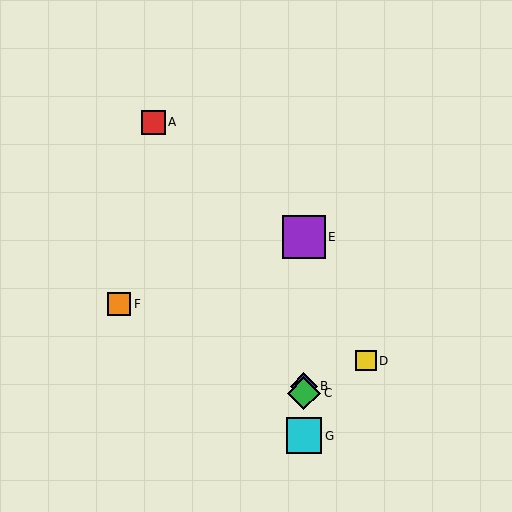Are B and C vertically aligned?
Yes, both are at x≈304.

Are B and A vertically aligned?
No, B is at x≈304 and A is at x≈153.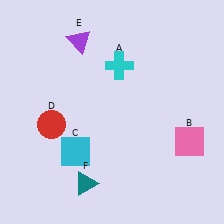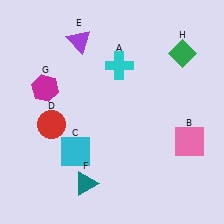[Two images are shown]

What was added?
A magenta hexagon (G), a green diamond (H) were added in Image 2.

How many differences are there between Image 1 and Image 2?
There are 2 differences between the two images.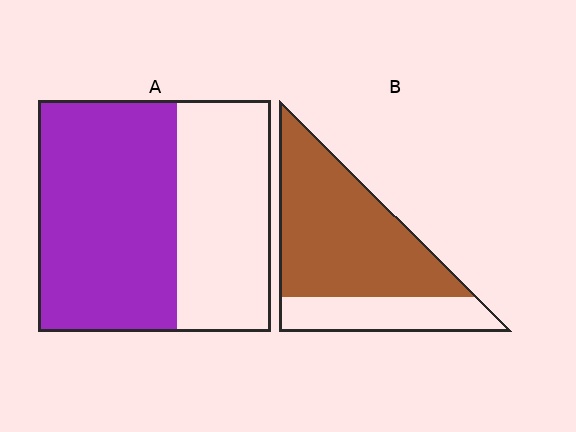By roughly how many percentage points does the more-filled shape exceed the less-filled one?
By roughly 10 percentage points (B over A).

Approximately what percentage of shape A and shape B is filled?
A is approximately 60% and B is approximately 70%.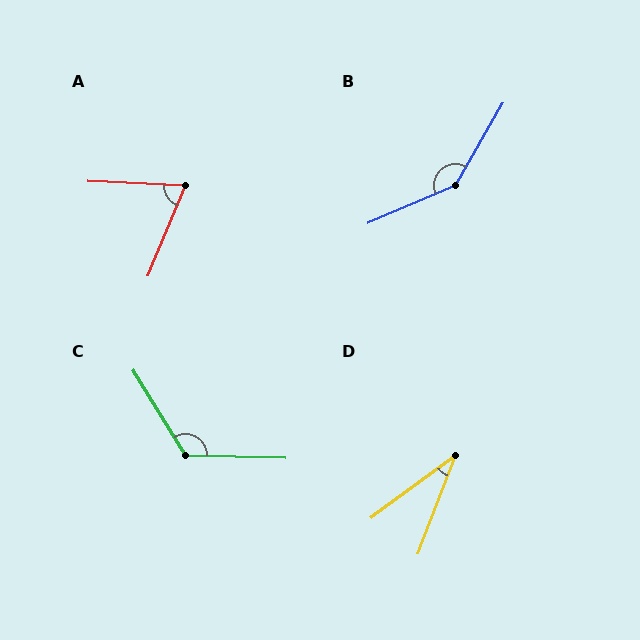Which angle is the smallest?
D, at approximately 33 degrees.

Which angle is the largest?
B, at approximately 143 degrees.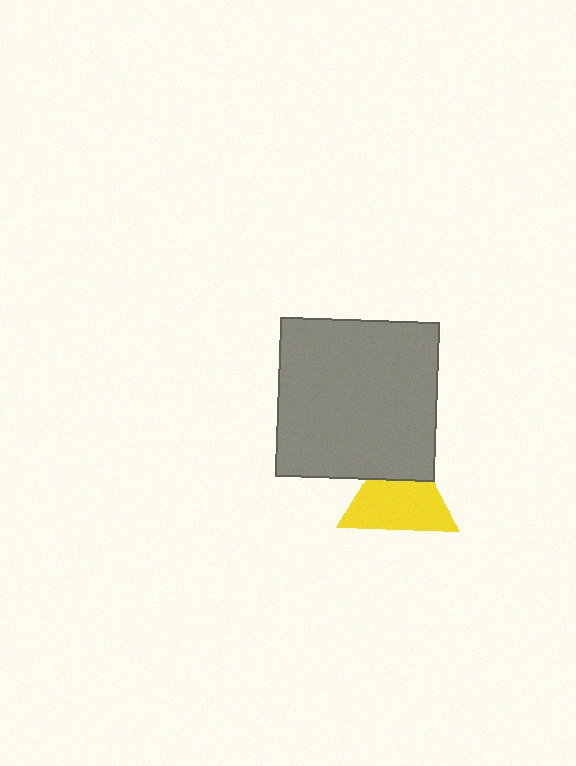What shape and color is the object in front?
The object in front is a gray square.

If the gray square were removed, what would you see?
You would see the complete yellow triangle.